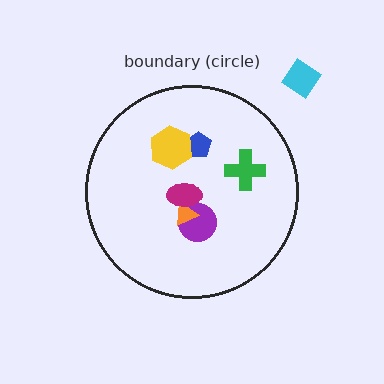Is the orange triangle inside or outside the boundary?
Inside.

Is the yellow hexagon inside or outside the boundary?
Inside.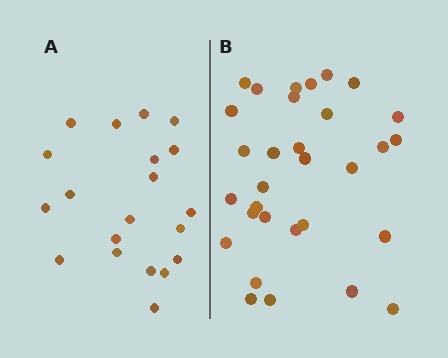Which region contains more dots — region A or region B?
Region B (the right region) has more dots.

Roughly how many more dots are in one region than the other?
Region B has roughly 12 or so more dots than region A.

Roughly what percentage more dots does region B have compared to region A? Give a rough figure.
About 55% more.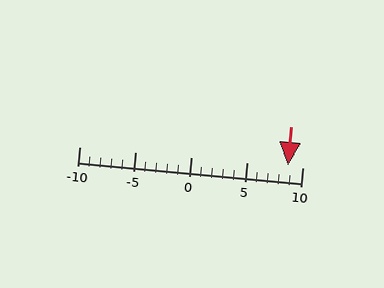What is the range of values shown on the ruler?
The ruler shows values from -10 to 10.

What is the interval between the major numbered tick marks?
The major tick marks are spaced 5 units apart.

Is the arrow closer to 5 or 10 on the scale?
The arrow is closer to 10.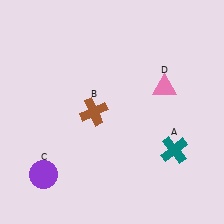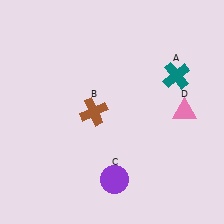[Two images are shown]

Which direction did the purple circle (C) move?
The purple circle (C) moved right.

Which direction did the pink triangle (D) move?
The pink triangle (D) moved down.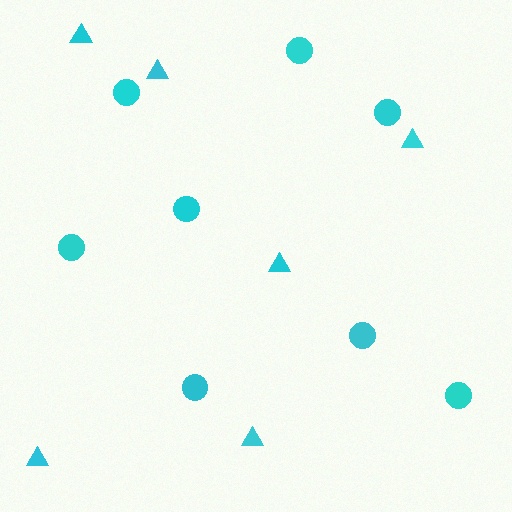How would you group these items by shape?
There are 2 groups: one group of triangles (6) and one group of circles (8).